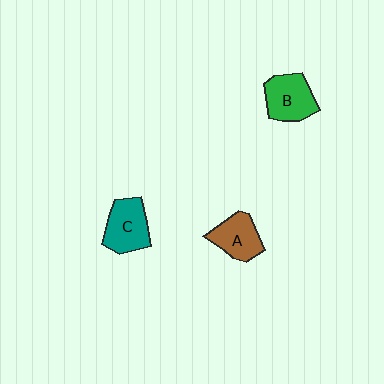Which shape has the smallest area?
Shape A (brown).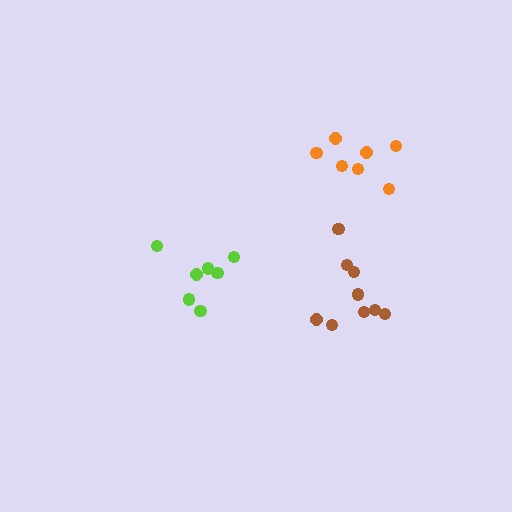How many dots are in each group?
Group 1: 7 dots, Group 2: 9 dots, Group 3: 7 dots (23 total).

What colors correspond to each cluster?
The clusters are colored: lime, brown, orange.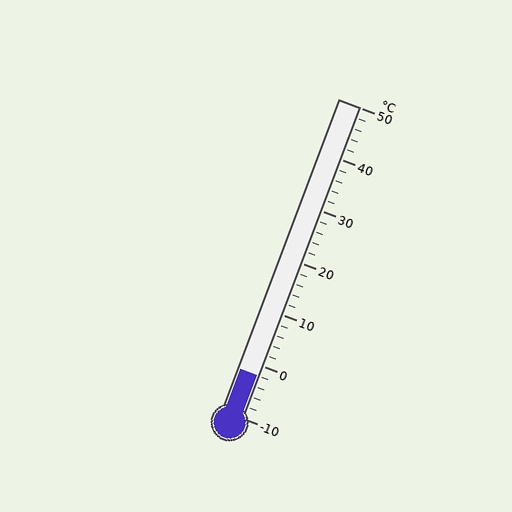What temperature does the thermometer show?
The thermometer shows approximately -2°C.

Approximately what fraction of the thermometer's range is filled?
The thermometer is filled to approximately 15% of its range.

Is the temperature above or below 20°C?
The temperature is below 20°C.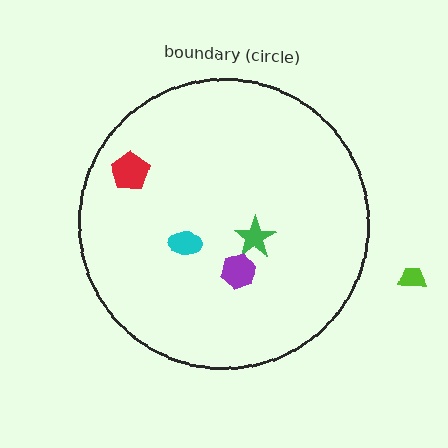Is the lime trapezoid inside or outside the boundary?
Outside.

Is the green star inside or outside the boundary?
Inside.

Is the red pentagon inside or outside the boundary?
Inside.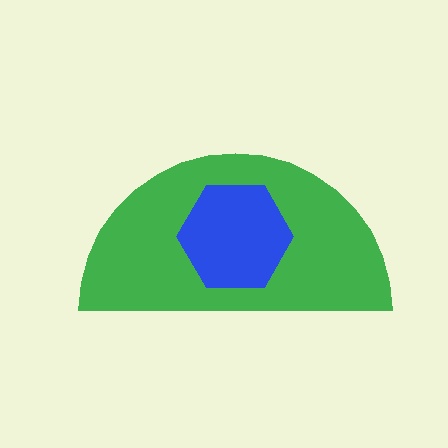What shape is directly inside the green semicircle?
The blue hexagon.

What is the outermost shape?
The green semicircle.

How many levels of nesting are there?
2.